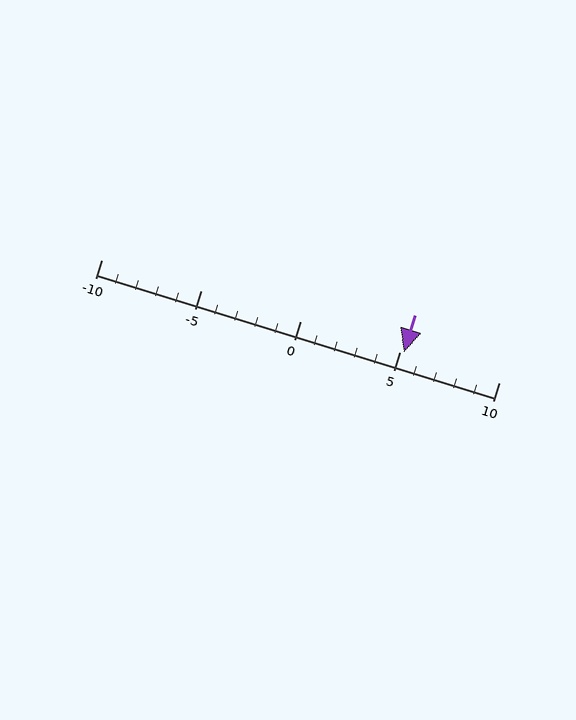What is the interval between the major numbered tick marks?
The major tick marks are spaced 5 units apart.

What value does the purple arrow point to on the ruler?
The purple arrow points to approximately 5.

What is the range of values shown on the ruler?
The ruler shows values from -10 to 10.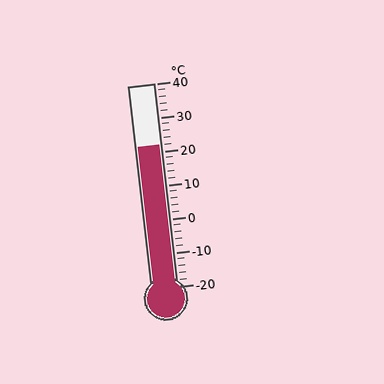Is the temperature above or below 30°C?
The temperature is below 30°C.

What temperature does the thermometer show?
The thermometer shows approximately 22°C.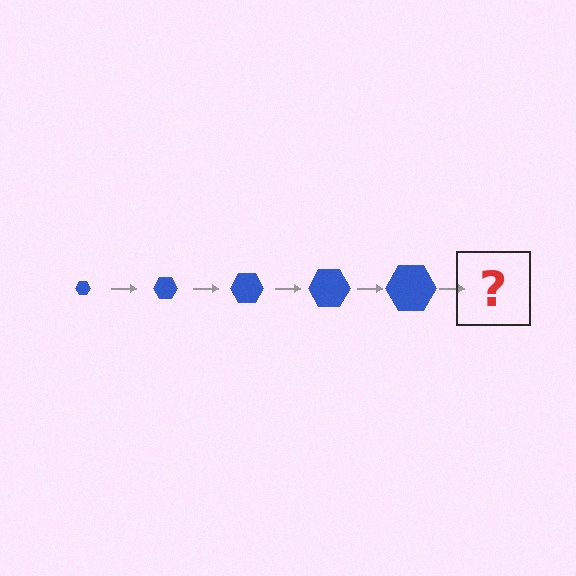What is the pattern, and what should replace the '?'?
The pattern is that the hexagon gets progressively larger each step. The '?' should be a blue hexagon, larger than the previous one.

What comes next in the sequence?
The next element should be a blue hexagon, larger than the previous one.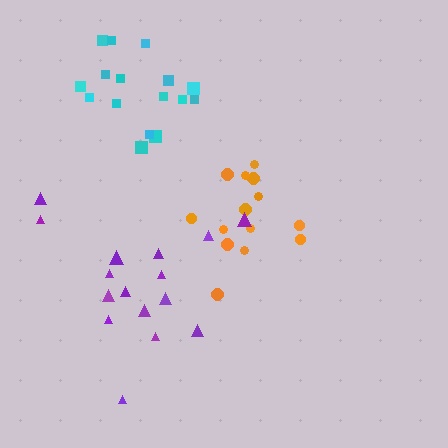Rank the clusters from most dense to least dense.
orange, cyan, purple.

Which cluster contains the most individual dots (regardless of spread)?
Purple (16).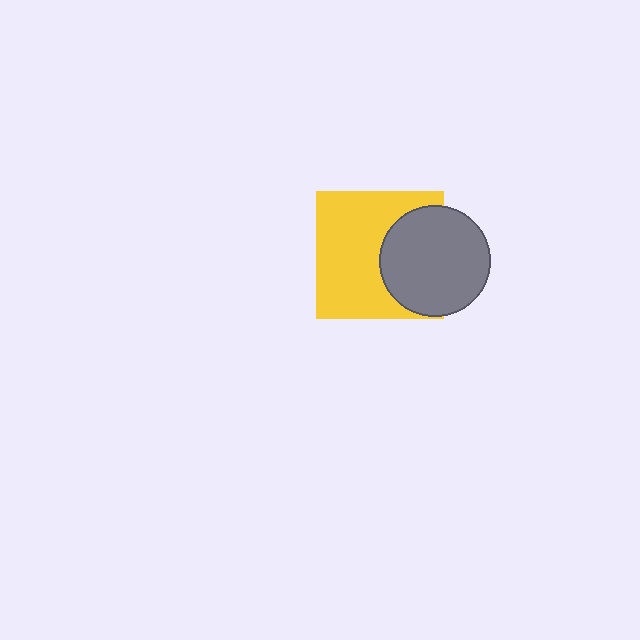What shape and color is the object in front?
The object in front is a gray circle.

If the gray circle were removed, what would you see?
You would see the complete yellow square.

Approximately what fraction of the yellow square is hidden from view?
Roughly 36% of the yellow square is hidden behind the gray circle.